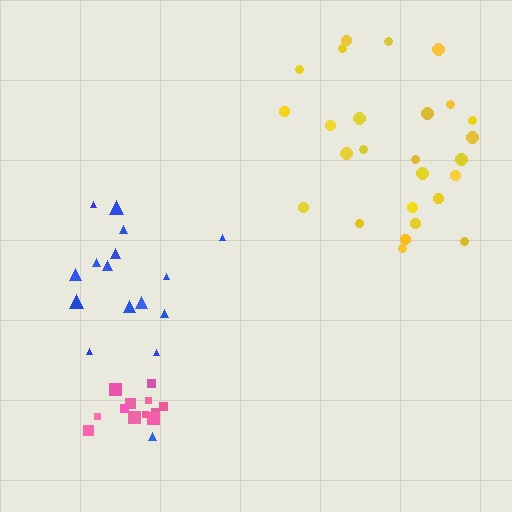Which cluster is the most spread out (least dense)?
Yellow.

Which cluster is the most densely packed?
Pink.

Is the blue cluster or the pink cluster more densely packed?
Pink.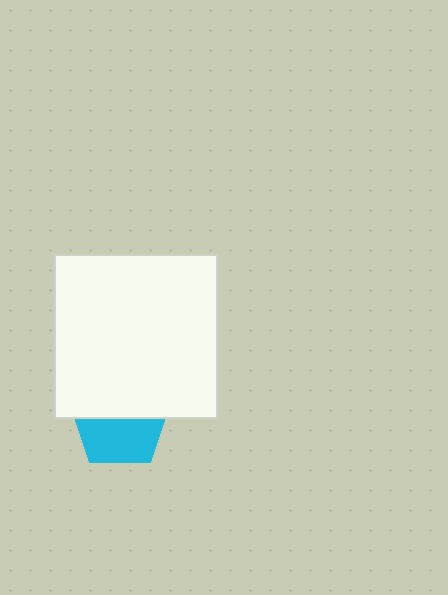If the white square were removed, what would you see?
You would see the complete cyan pentagon.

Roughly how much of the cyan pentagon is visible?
About half of it is visible (roughly 51%).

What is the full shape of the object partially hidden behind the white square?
The partially hidden object is a cyan pentagon.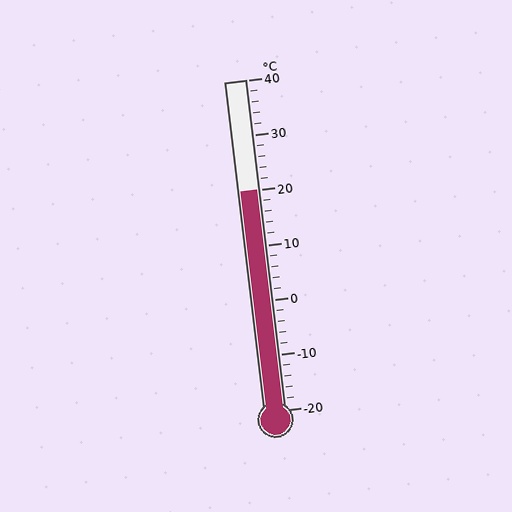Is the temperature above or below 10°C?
The temperature is above 10°C.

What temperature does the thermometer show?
The thermometer shows approximately 20°C.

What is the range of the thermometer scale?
The thermometer scale ranges from -20°C to 40°C.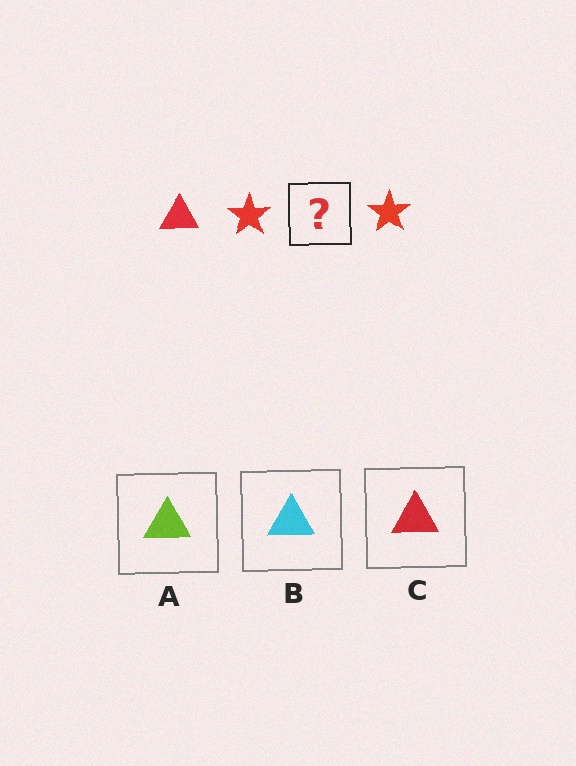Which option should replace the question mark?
Option C.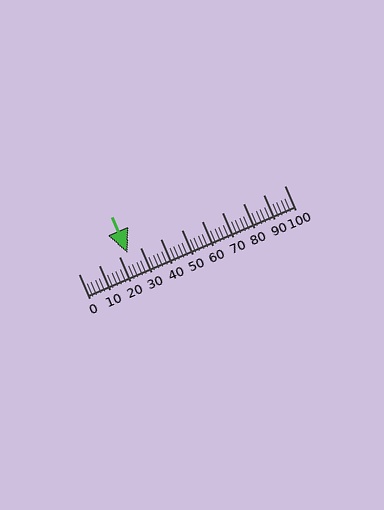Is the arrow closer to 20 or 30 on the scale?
The arrow is closer to 20.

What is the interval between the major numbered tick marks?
The major tick marks are spaced 10 units apart.